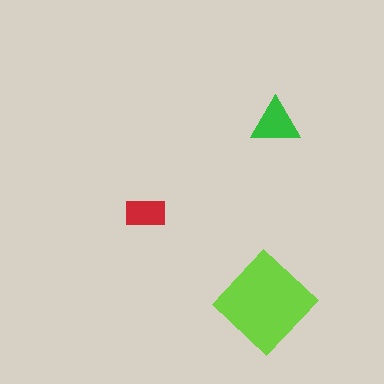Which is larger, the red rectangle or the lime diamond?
The lime diamond.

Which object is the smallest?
The red rectangle.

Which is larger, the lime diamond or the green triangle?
The lime diamond.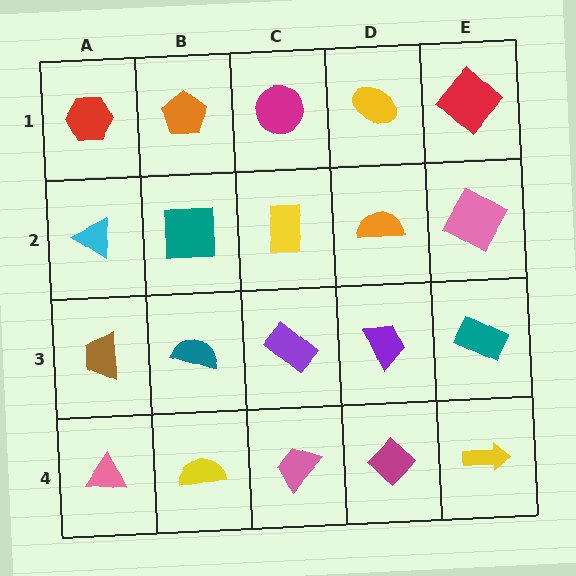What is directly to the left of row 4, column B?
A pink triangle.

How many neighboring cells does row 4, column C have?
3.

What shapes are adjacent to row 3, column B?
A teal square (row 2, column B), a yellow semicircle (row 4, column B), a brown trapezoid (row 3, column A), a purple rectangle (row 3, column C).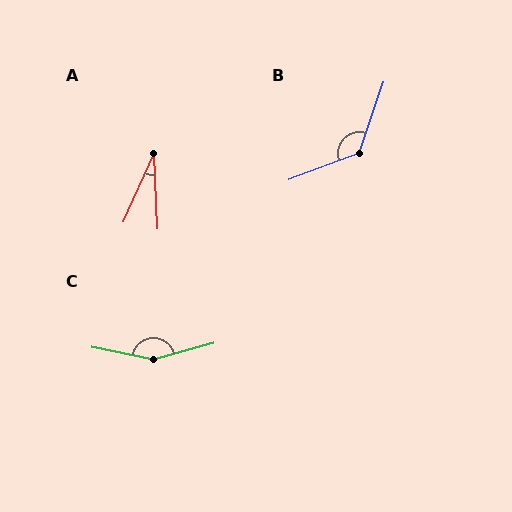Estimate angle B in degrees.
Approximately 129 degrees.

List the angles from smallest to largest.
A (27°), B (129°), C (153°).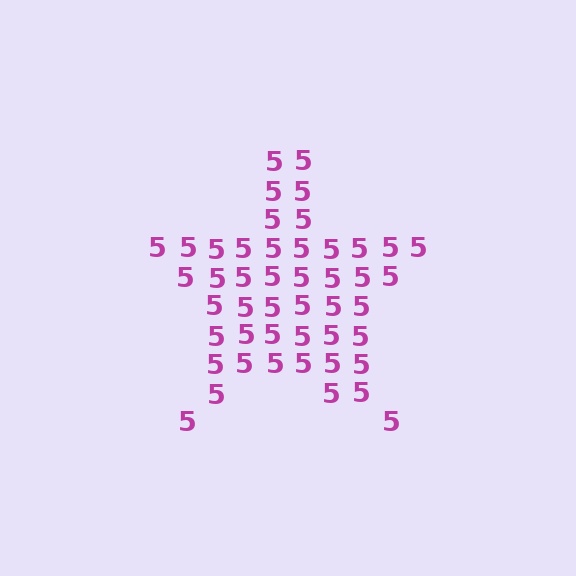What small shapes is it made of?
It is made of small digit 5's.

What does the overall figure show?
The overall figure shows a star.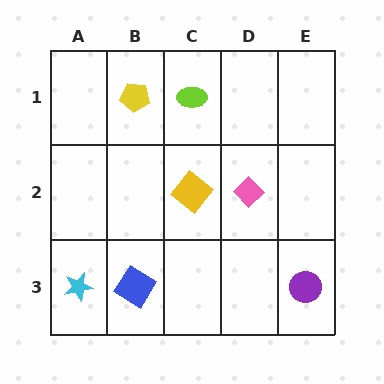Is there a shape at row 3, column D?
No, that cell is empty.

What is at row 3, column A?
A cyan star.